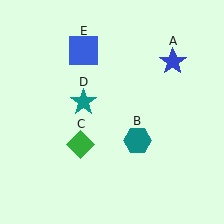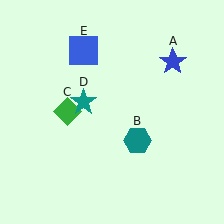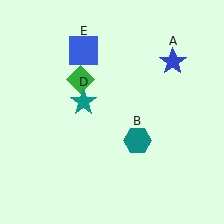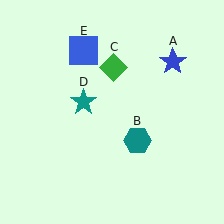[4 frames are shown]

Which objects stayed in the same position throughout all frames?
Blue star (object A) and teal hexagon (object B) and teal star (object D) and blue square (object E) remained stationary.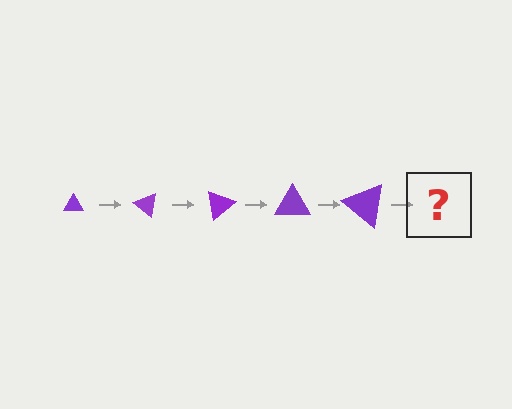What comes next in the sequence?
The next element should be a triangle, larger than the previous one and rotated 200 degrees from the start.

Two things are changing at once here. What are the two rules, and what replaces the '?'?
The two rules are that the triangle grows larger each step and it rotates 40 degrees each step. The '?' should be a triangle, larger than the previous one and rotated 200 degrees from the start.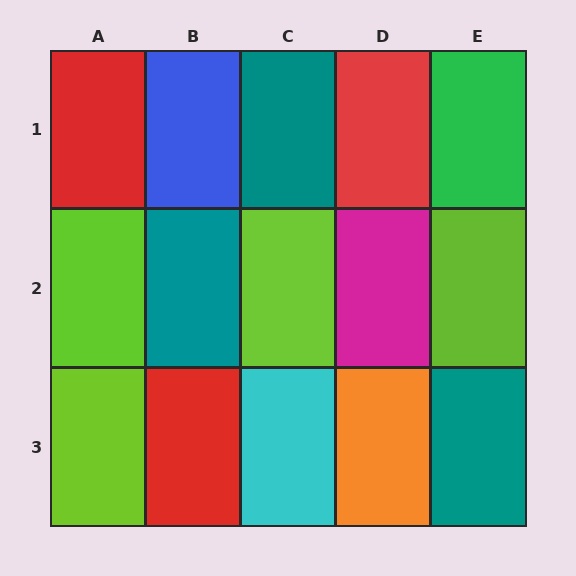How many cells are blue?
1 cell is blue.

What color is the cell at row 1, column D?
Red.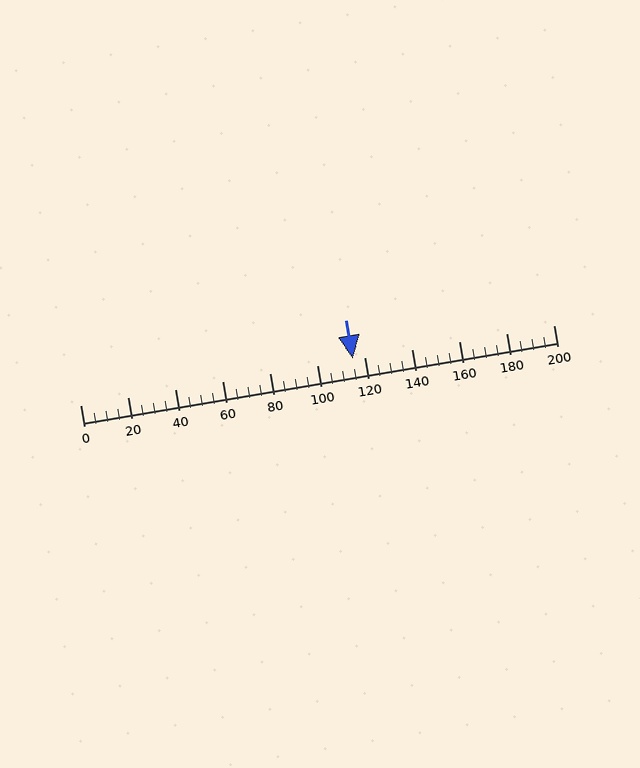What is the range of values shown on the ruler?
The ruler shows values from 0 to 200.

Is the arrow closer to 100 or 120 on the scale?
The arrow is closer to 120.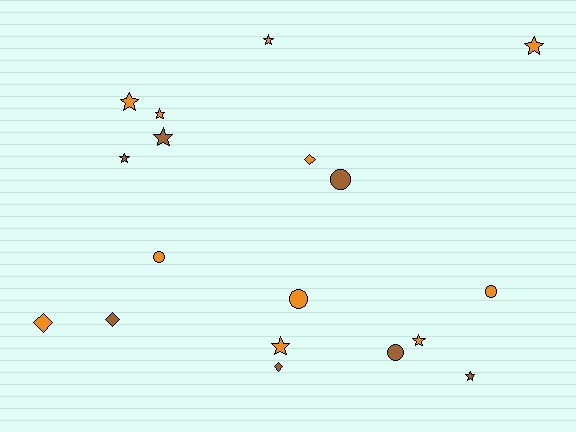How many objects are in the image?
There are 18 objects.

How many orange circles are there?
There are 3 orange circles.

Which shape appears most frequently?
Star, with 9 objects.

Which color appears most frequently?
Orange, with 11 objects.